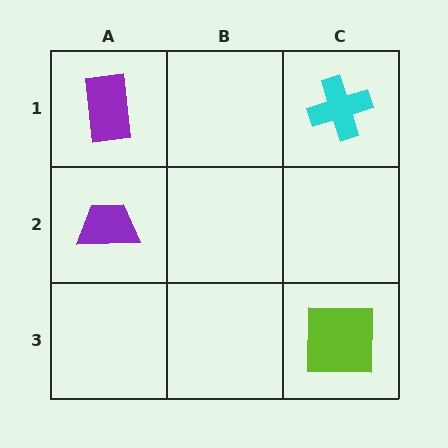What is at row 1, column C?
A cyan cross.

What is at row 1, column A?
A purple rectangle.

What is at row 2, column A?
A purple trapezoid.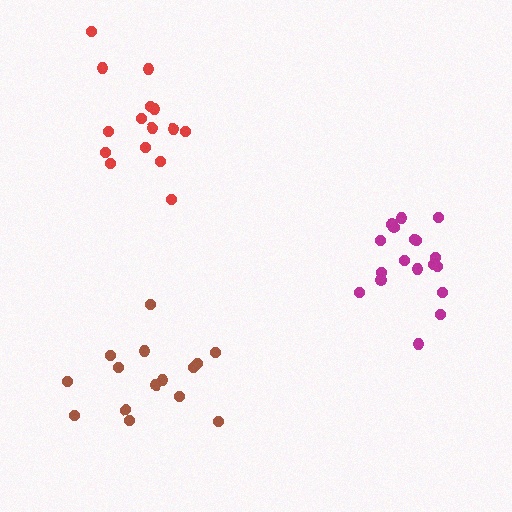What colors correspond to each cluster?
The clusters are colored: magenta, brown, red.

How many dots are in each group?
Group 1: 18 dots, Group 2: 15 dots, Group 3: 15 dots (48 total).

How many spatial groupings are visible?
There are 3 spatial groupings.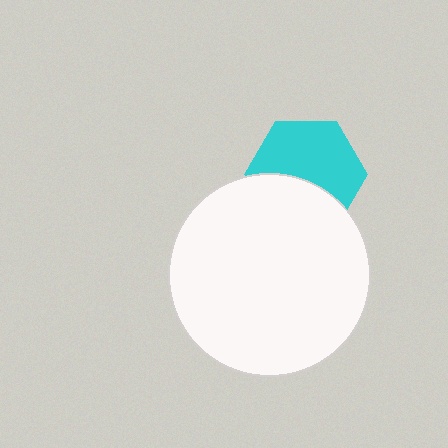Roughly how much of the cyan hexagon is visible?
About half of it is visible (roughly 61%).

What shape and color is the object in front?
The object in front is a white circle.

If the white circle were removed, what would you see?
You would see the complete cyan hexagon.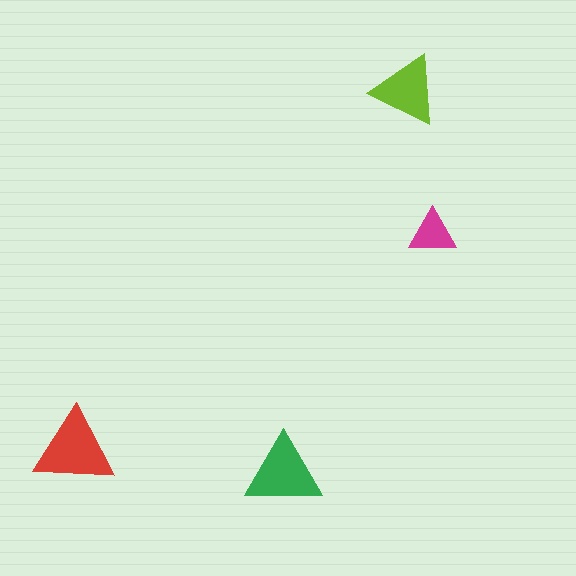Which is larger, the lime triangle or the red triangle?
The red one.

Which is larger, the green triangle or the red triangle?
The red one.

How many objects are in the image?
There are 4 objects in the image.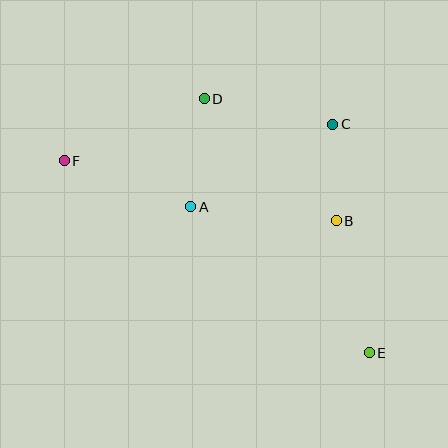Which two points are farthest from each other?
Points E and F are farthest from each other.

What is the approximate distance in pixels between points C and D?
The distance between C and D is approximately 131 pixels.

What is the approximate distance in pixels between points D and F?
The distance between D and F is approximately 153 pixels.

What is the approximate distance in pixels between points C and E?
The distance between C and E is approximately 232 pixels.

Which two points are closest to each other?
Points B and C are closest to each other.